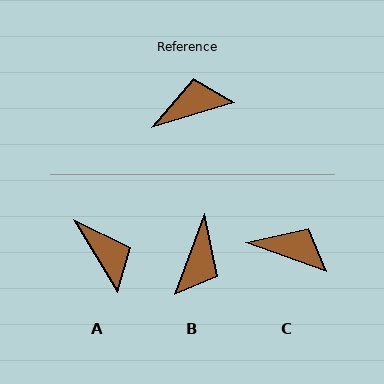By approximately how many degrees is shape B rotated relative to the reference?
Approximately 127 degrees clockwise.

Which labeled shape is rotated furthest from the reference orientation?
B, about 127 degrees away.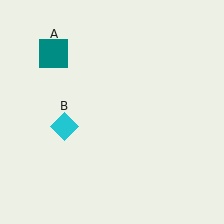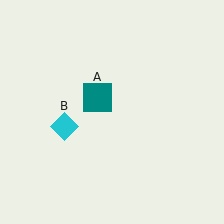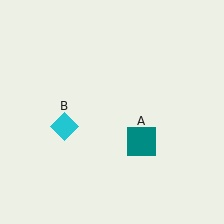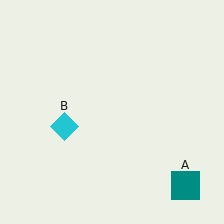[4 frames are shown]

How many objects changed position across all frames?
1 object changed position: teal square (object A).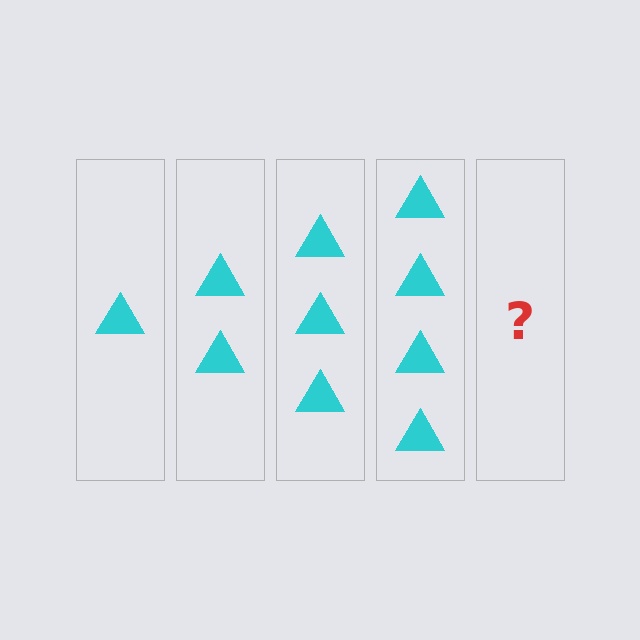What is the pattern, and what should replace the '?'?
The pattern is that each step adds one more triangle. The '?' should be 5 triangles.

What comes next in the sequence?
The next element should be 5 triangles.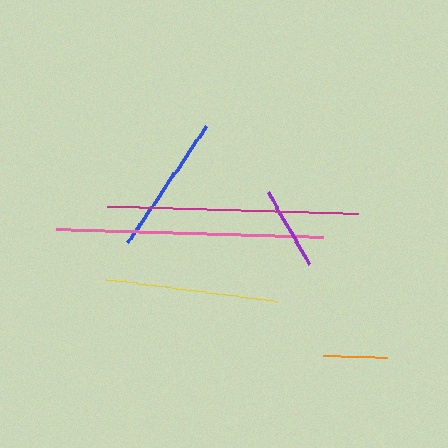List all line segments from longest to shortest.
From longest to shortest: pink, magenta, yellow, blue, purple, orange.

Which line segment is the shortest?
The orange line is the shortest at approximately 64 pixels.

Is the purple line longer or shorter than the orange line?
The purple line is longer than the orange line.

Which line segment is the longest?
The pink line is the longest at approximately 267 pixels.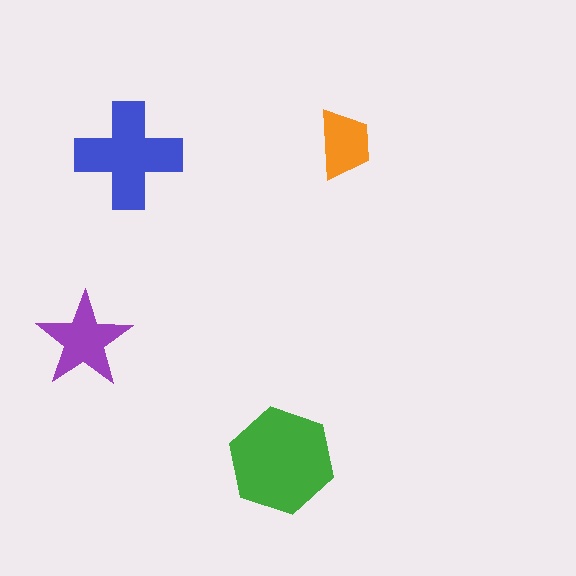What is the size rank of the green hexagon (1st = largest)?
1st.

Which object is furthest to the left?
The purple star is leftmost.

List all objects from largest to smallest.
The green hexagon, the blue cross, the purple star, the orange trapezoid.